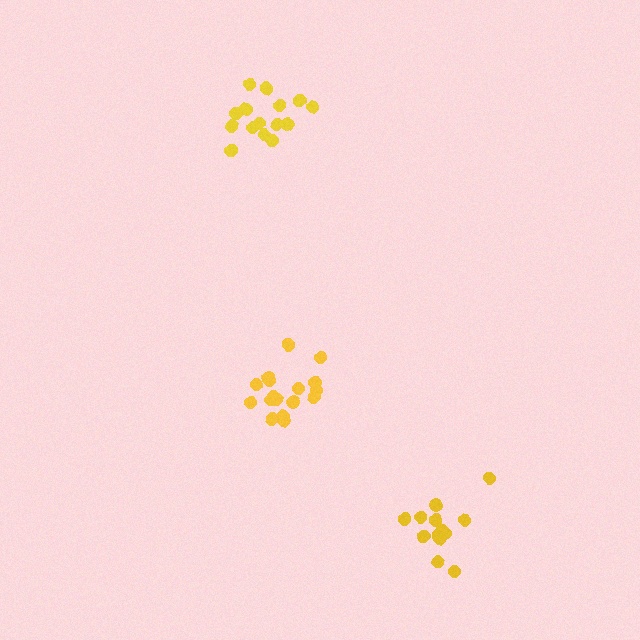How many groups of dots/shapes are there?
There are 3 groups.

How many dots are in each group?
Group 1: 17 dots, Group 2: 15 dots, Group 3: 14 dots (46 total).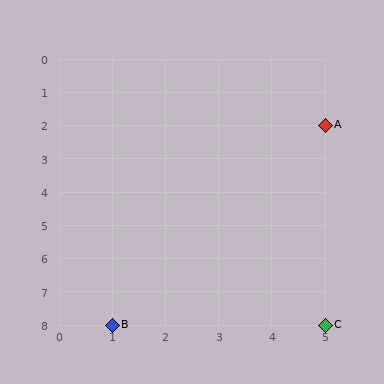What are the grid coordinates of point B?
Point B is at grid coordinates (1, 8).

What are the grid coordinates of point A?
Point A is at grid coordinates (5, 2).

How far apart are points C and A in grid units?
Points C and A are 6 rows apart.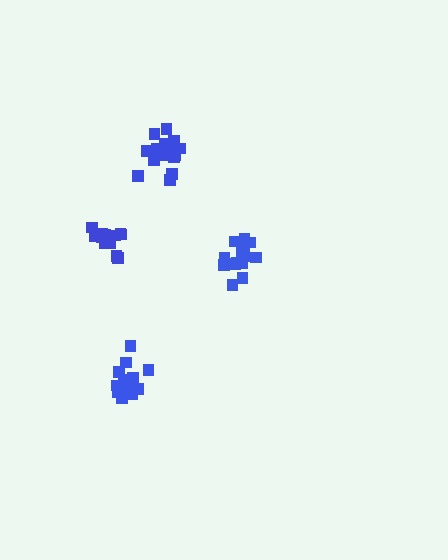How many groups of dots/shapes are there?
There are 4 groups.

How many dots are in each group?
Group 1: 16 dots, Group 2: 16 dots, Group 3: 12 dots, Group 4: 18 dots (62 total).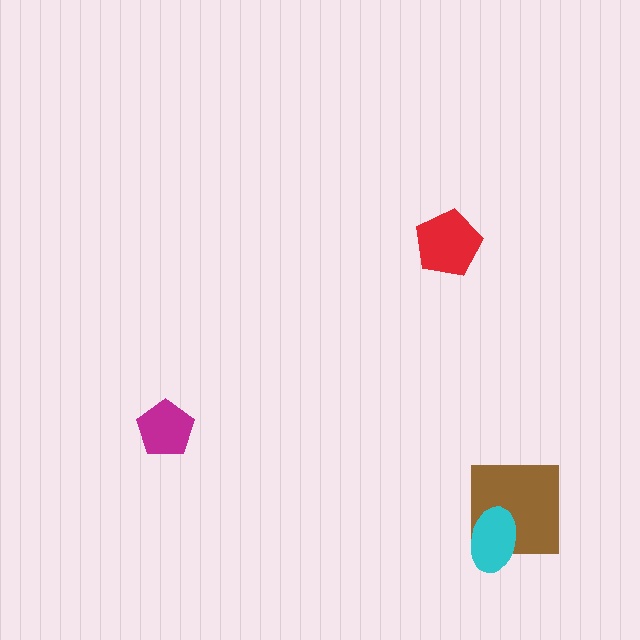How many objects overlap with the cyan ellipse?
1 object overlaps with the cyan ellipse.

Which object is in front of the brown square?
The cyan ellipse is in front of the brown square.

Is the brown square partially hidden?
Yes, it is partially covered by another shape.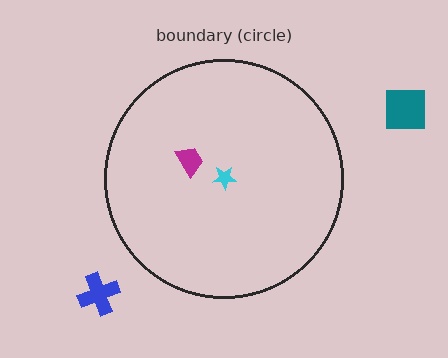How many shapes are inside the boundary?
2 inside, 2 outside.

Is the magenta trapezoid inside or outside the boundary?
Inside.